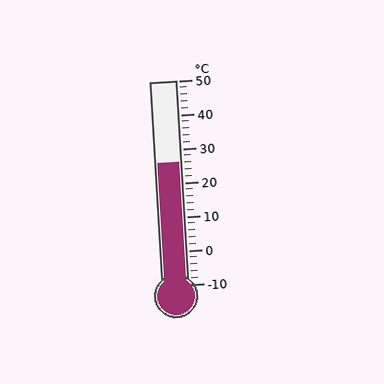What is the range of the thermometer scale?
The thermometer scale ranges from -10°C to 50°C.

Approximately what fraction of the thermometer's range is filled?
The thermometer is filled to approximately 60% of its range.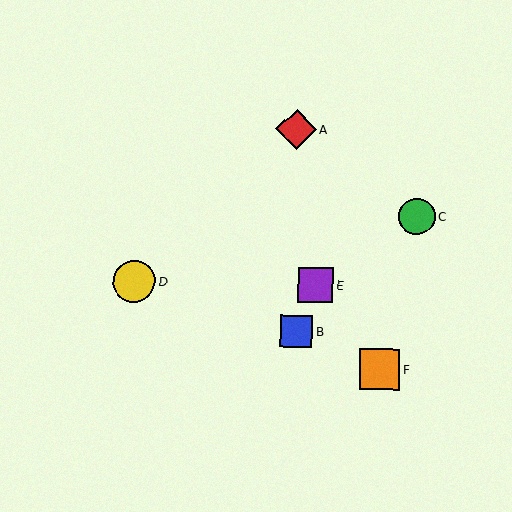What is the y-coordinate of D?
Object D is at y≈282.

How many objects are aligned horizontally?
2 objects (D, E) are aligned horizontally.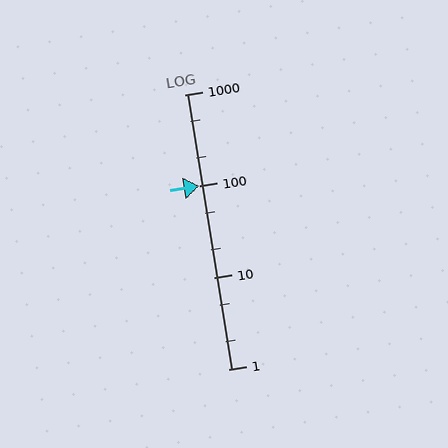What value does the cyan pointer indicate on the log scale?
The pointer indicates approximately 100.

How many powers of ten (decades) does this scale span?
The scale spans 3 decades, from 1 to 1000.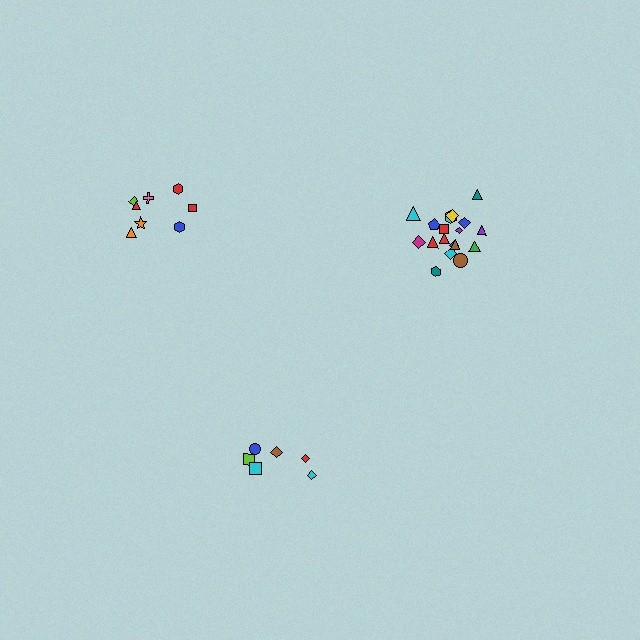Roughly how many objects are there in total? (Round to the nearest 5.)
Roughly 30 objects in total.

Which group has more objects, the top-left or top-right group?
The top-right group.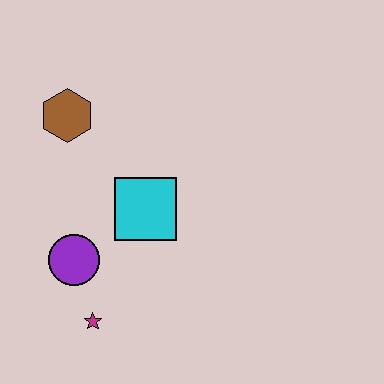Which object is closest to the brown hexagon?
The cyan square is closest to the brown hexagon.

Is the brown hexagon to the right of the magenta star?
No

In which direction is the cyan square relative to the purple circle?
The cyan square is to the right of the purple circle.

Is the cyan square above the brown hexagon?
No